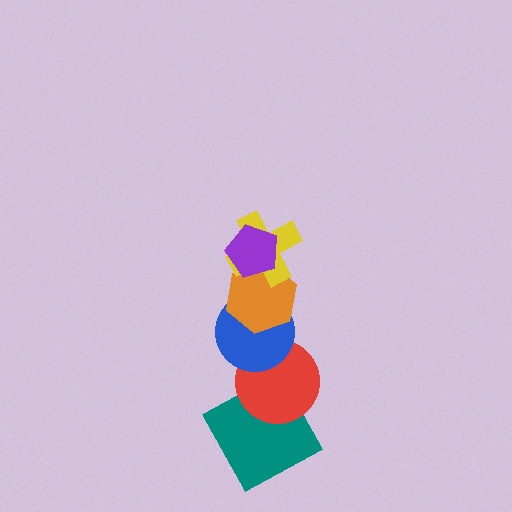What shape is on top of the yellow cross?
The purple pentagon is on top of the yellow cross.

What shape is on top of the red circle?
The blue circle is on top of the red circle.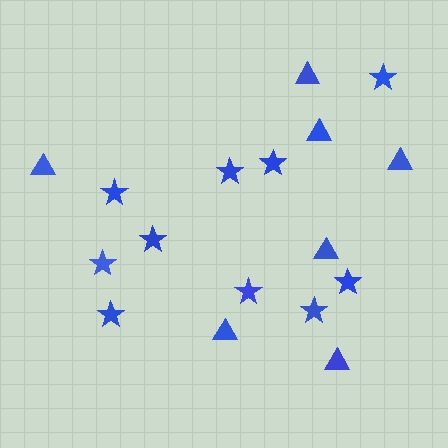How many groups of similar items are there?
There are 2 groups: one group of stars (10) and one group of triangles (7).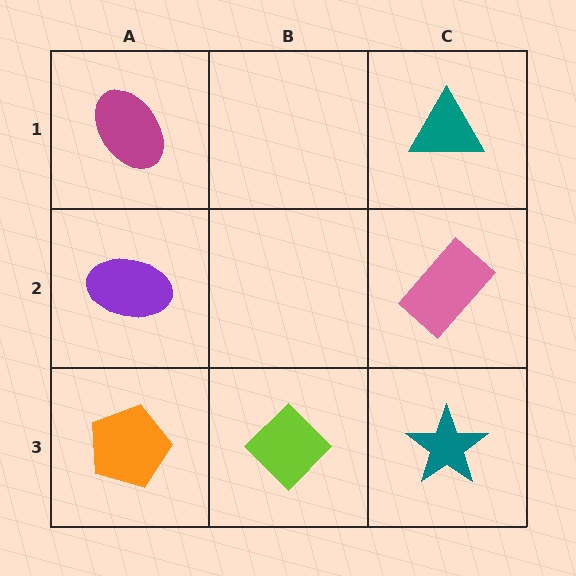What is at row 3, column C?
A teal star.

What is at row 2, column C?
A pink rectangle.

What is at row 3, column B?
A lime diamond.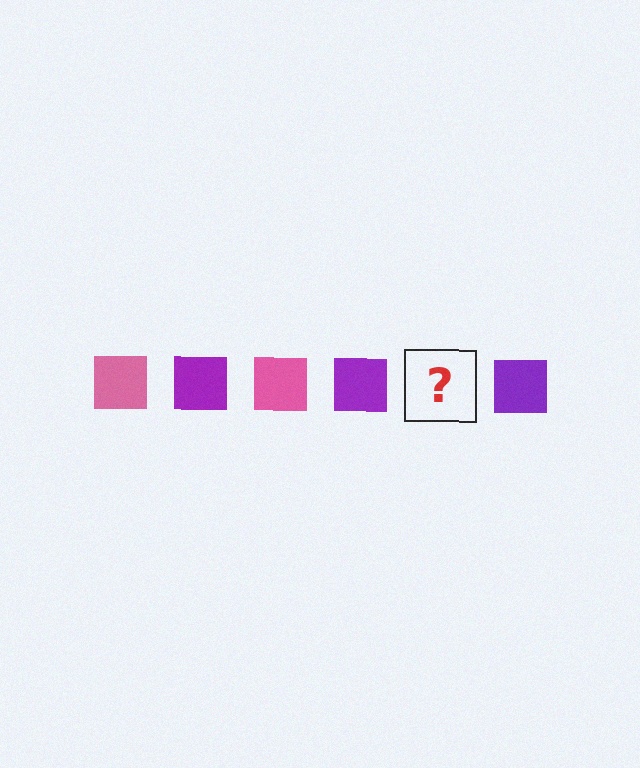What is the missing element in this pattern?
The missing element is a pink square.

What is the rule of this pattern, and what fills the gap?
The rule is that the pattern cycles through pink, purple squares. The gap should be filled with a pink square.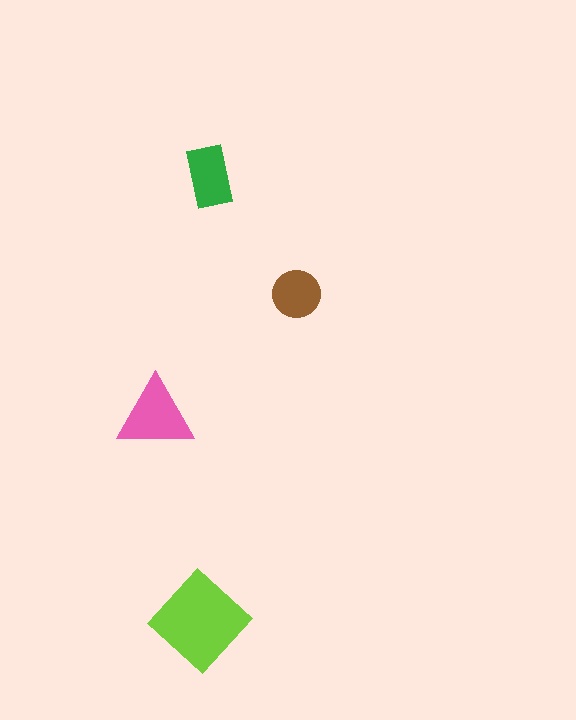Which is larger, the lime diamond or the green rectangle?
The lime diamond.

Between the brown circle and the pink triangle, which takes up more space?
The pink triangle.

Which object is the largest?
The lime diamond.